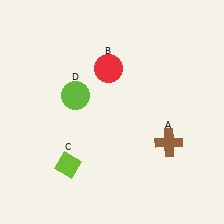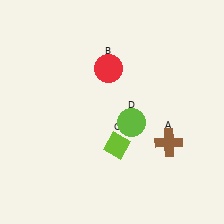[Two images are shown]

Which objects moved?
The objects that moved are: the lime diamond (C), the lime circle (D).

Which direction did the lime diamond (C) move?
The lime diamond (C) moved right.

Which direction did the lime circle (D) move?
The lime circle (D) moved right.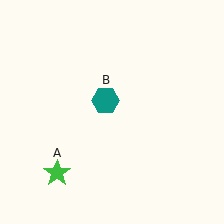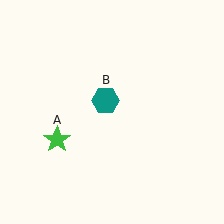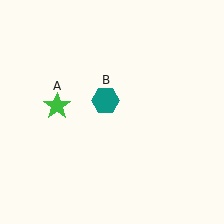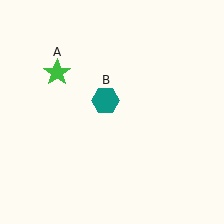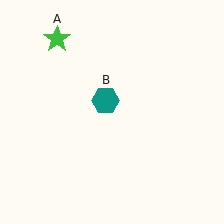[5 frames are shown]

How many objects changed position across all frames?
1 object changed position: green star (object A).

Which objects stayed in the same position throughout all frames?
Teal hexagon (object B) remained stationary.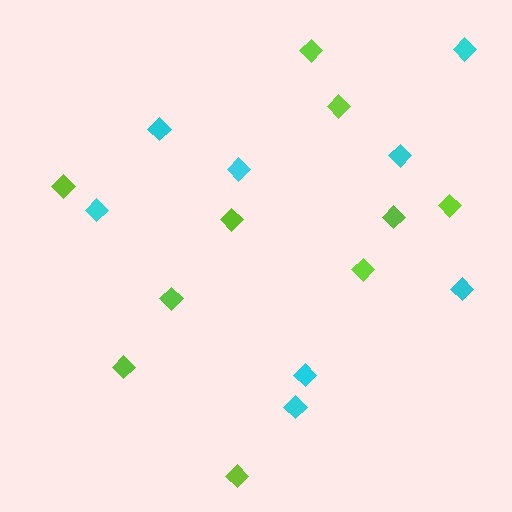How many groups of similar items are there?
There are 2 groups: one group of cyan diamonds (8) and one group of lime diamonds (10).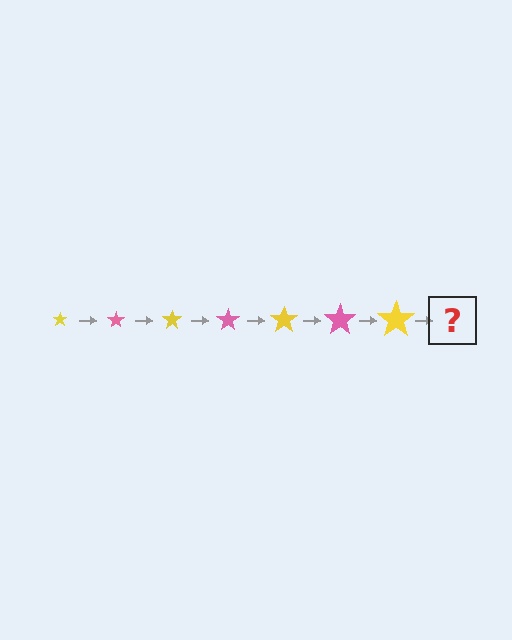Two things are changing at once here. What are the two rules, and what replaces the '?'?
The two rules are that the star grows larger each step and the color cycles through yellow and pink. The '?' should be a pink star, larger than the previous one.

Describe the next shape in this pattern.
It should be a pink star, larger than the previous one.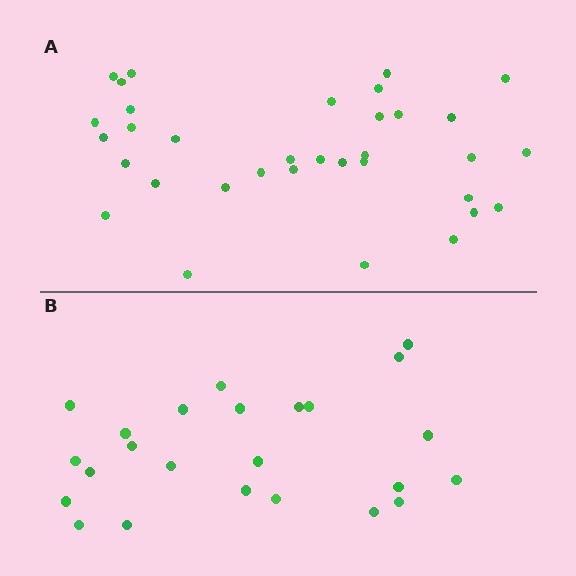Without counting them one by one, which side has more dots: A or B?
Region A (the top region) has more dots.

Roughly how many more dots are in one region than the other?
Region A has roughly 10 or so more dots than region B.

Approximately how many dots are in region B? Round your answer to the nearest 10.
About 20 dots. (The exact count is 24, which rounds to 20.)